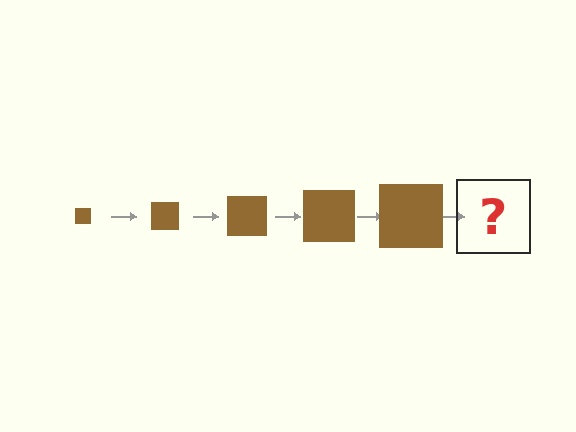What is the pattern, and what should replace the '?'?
The pattern is that the square gets progressively larger each step. The '?' should be a brown square, larger than the previous one.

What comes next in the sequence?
The next element should be a brown square, larger than the previous one.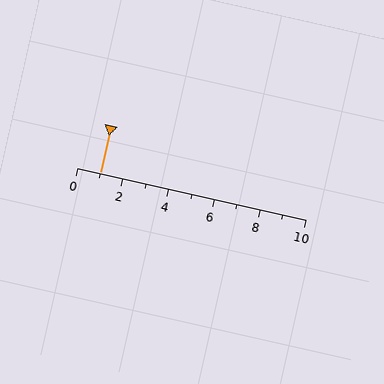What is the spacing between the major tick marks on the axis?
The major ticks are spaced 2 apart.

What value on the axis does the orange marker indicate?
The marker indicates approximately 1.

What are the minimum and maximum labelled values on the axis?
The axis runs from 0 to 10.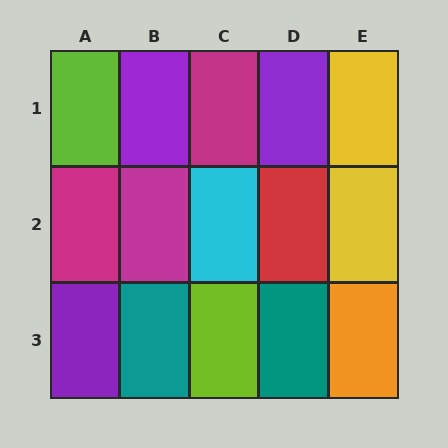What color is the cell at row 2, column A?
Magenta.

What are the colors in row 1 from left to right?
Lime, purple, magenta, purple, yellow.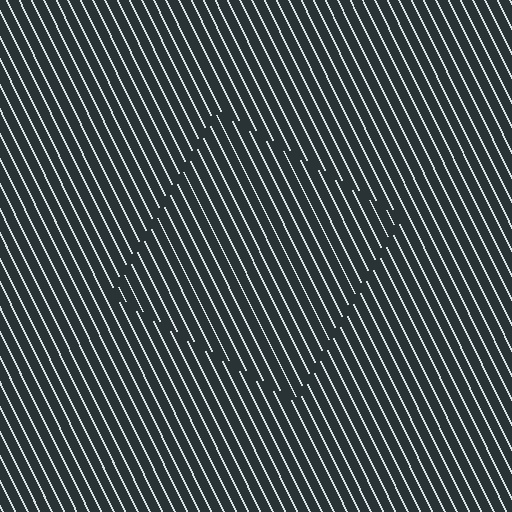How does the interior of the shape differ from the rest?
The interior of the shape contains the same grating, shifted by half a period — the contour is defined by the phase discontinuity where line-ends from the inner and outer gratings abut.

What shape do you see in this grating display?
An illusory square. The interior of the shape contains the same grating, shifted by half a period — the contour is defined by the phase discontinuity where line-ends from the inner and outer gratings abut.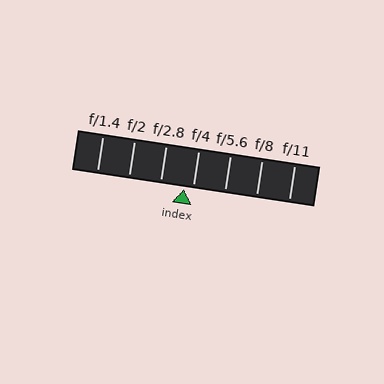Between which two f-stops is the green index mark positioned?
The index mark is between f/2.8 and f/4.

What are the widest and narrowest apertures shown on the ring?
The widest aperture shown is f/1.4 and the narrowest is f/11.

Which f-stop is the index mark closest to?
The index mark is closest to f/4.